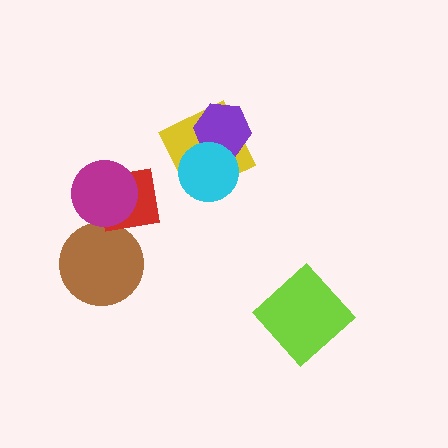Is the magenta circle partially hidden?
No, no other shape covers it.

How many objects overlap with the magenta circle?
1 object overlaps with the magenta circle.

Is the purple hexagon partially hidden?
Yes, it is partially covered by another shape.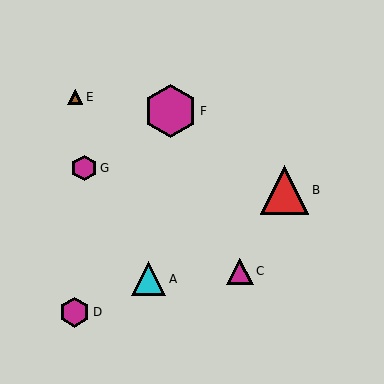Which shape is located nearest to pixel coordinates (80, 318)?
The magenta hexagon (labeled D) at (75, 312) is nearest to that location.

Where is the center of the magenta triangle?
The center of the magenta triangle is at (240, 271).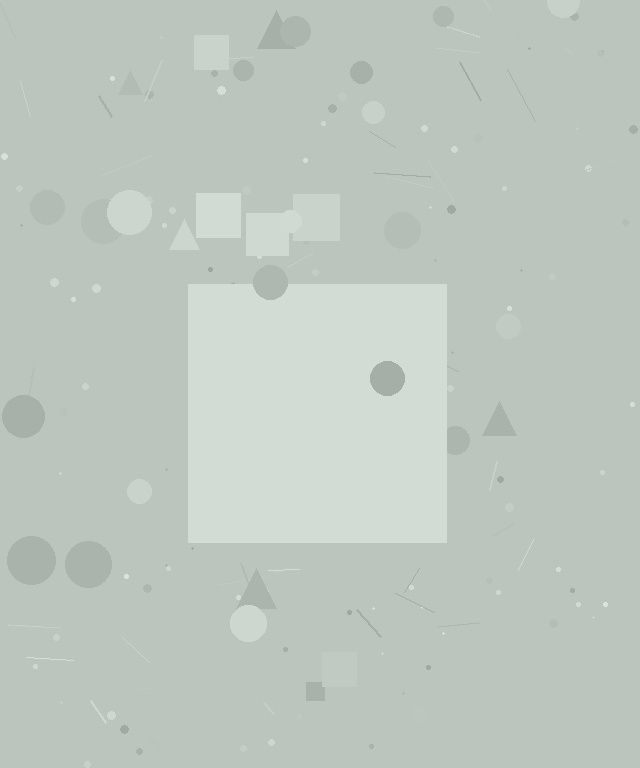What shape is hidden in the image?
A square is hidden in the image.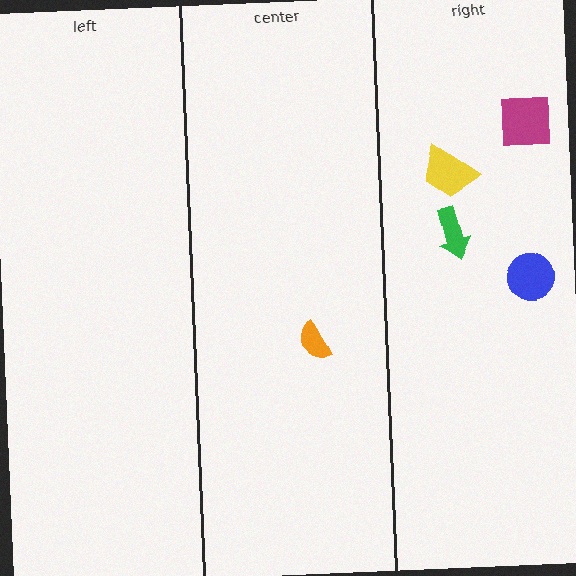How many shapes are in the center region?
1.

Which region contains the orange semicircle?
The center region.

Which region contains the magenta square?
The right region.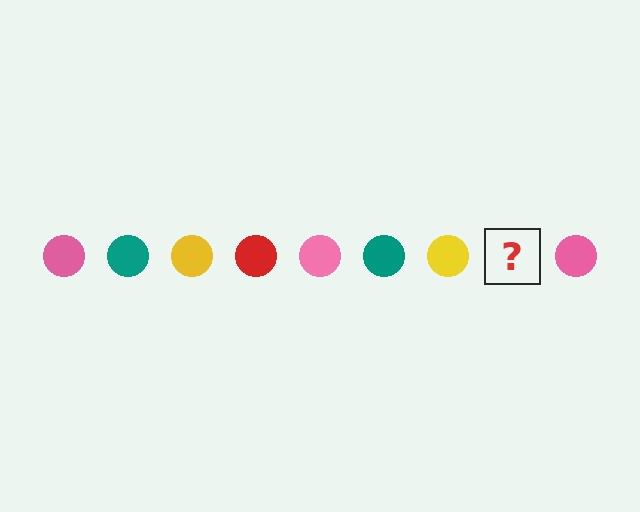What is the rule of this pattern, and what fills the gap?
The rule is that the pattern cycles through pink, teal, yellow, red circles. The gap should be filled with a red circle.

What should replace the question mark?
The question mark should be replaced with a red circle.